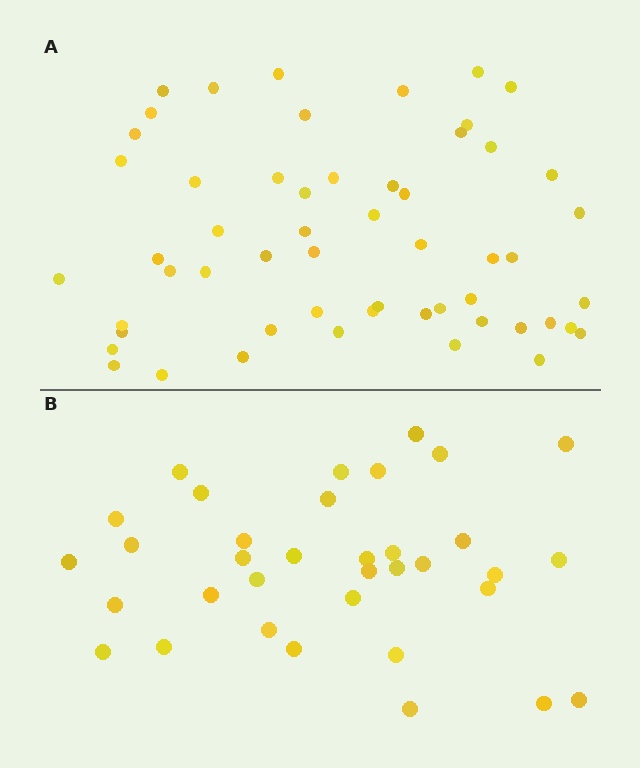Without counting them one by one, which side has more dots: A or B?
Region A (the top region) has more dots.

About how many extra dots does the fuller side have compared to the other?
Region A has approximately 20 more dots than region B.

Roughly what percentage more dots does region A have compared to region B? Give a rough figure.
About 55% more.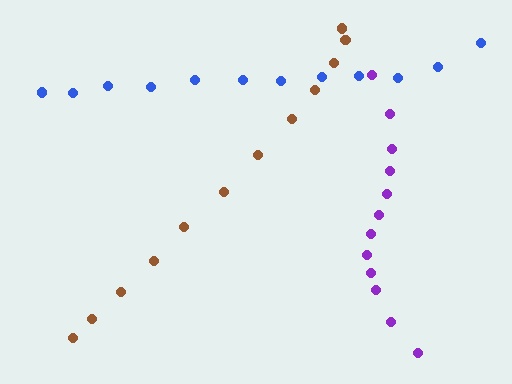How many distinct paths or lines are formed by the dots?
There are 3 distinct paths.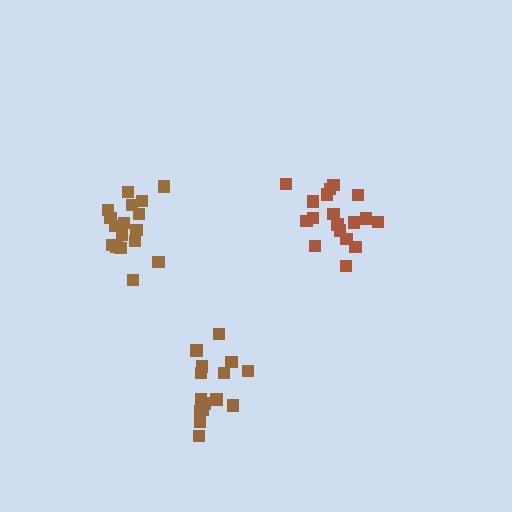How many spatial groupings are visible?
There are 3 spatial groupings.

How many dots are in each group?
Group 1: 15 dots, Group 2: 17 dots, Group 3: 18 dots (50 total).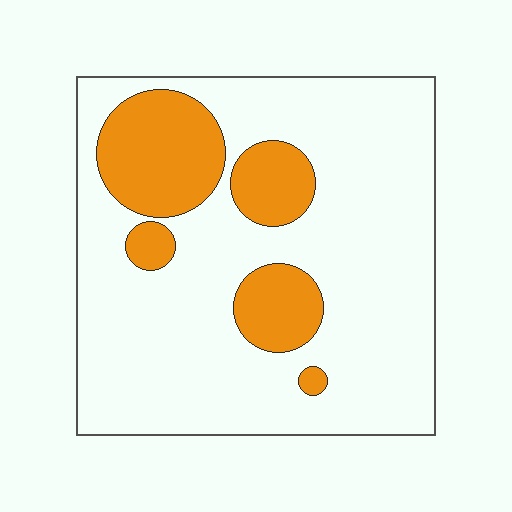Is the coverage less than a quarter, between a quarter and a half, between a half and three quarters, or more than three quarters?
Less than a quarter.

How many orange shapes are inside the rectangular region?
5.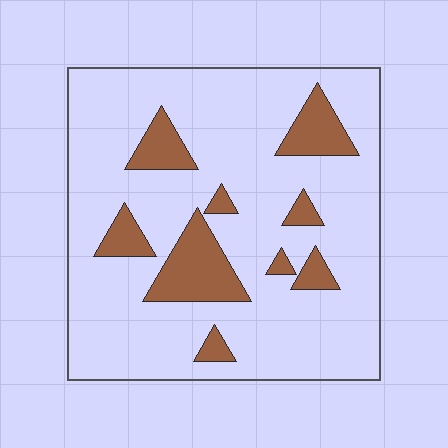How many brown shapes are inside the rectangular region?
9.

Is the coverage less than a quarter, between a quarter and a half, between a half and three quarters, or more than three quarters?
Less than a quarter.